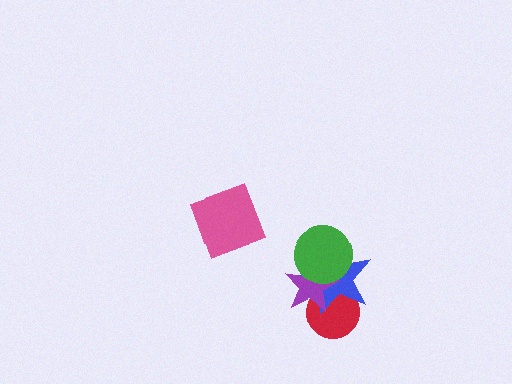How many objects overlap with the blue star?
3 objects overlap with the blue star.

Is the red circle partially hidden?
Yes, it is partially covered by another shape.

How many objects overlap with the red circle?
2 objects overlap with the red circle.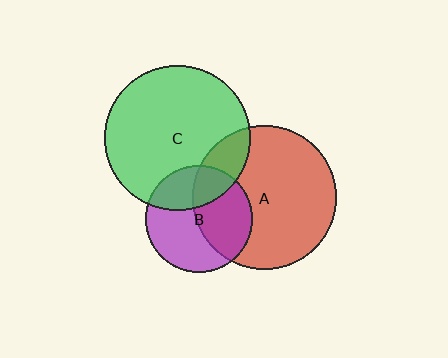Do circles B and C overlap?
Yes.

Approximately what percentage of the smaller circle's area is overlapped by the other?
Approximately 30%.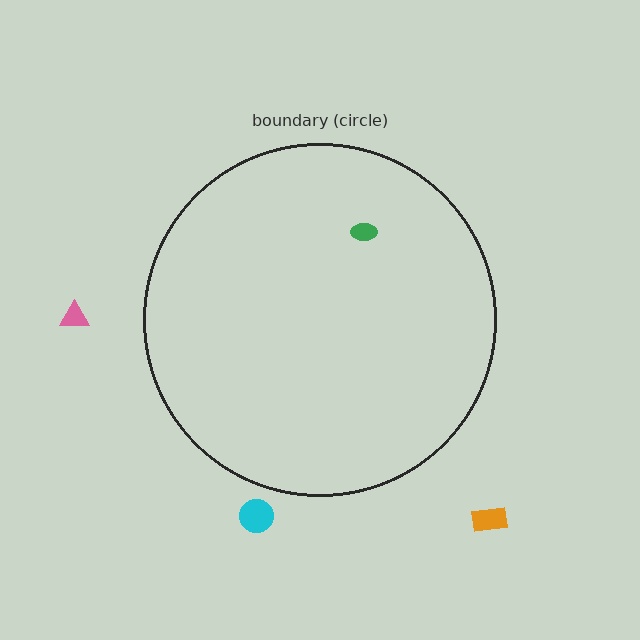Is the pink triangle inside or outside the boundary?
Outside.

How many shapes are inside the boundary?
1 inside, 3 outside.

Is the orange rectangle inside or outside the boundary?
Outside.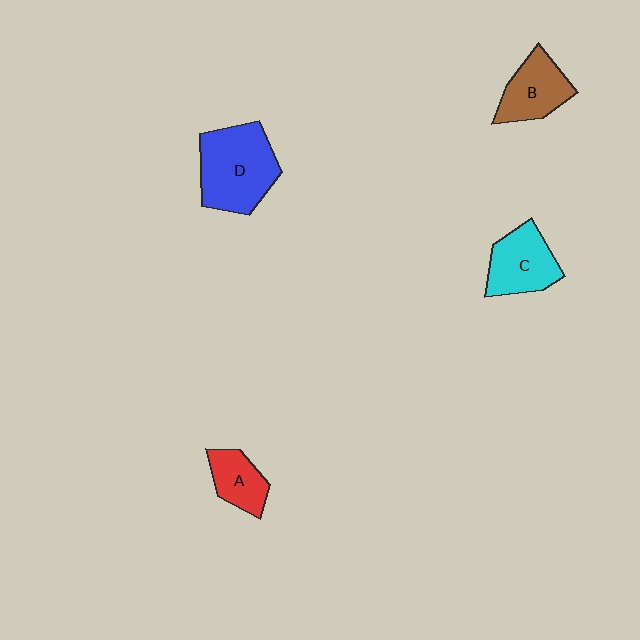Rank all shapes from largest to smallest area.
From largest to smallest: D (blue), C (cyan), B (brown), A (red).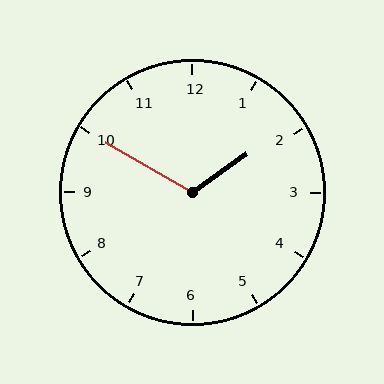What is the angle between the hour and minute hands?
Approximately 115 degrees.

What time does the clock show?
1:50.